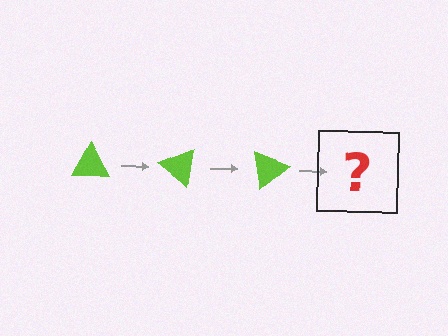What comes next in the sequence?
The next element should be a lime triangle rotated 120 degrees.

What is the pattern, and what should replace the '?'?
The pattern is that the triangle rotates 40 degrees each step. The '?' should be a lime triangle rotated 120 degrees.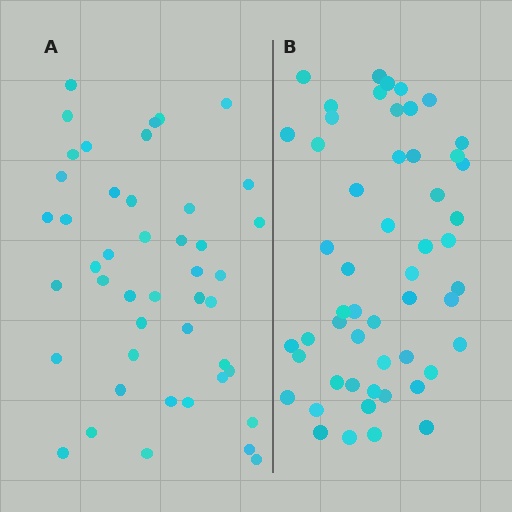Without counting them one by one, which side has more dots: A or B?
Region B (the right region) has more dots.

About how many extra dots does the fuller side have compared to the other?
Region B has roughly 8 or so more dots than region A.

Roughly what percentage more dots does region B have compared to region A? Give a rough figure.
About 20% more.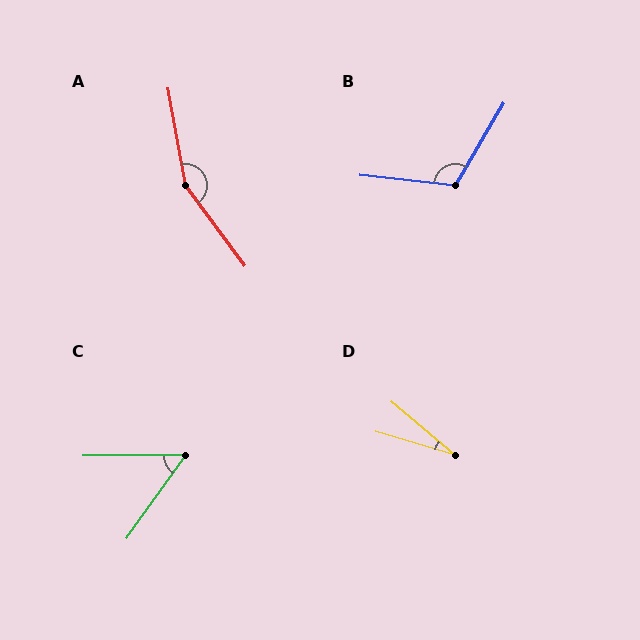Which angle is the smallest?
D, at approximately 24 degrees.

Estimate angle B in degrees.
Approximately 114 degrees.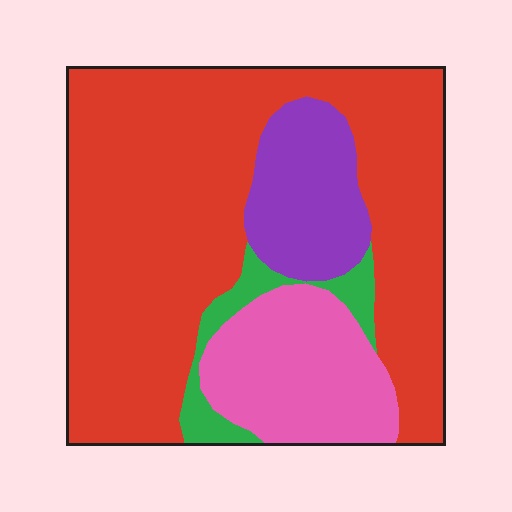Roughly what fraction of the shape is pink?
Pink takes up about one sixth (1/6) of the shape.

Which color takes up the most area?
Red, at roughly 65%.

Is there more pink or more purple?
Pink.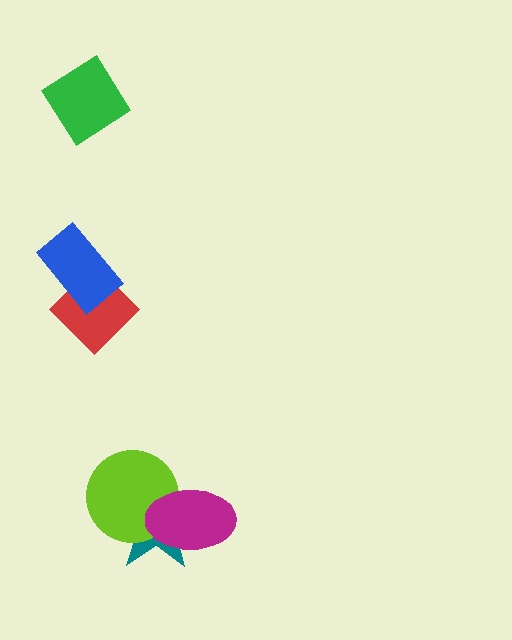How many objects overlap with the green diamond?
0 objects overlap with the green diamond.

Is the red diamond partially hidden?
Yes, it is partially covered by another shape.